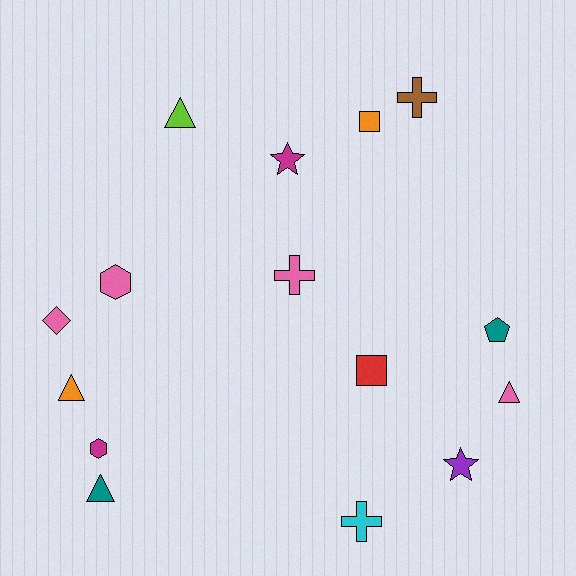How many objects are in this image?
There are 15 objects.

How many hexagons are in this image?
There are 2 hexagons.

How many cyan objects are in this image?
There is 1 cyan object.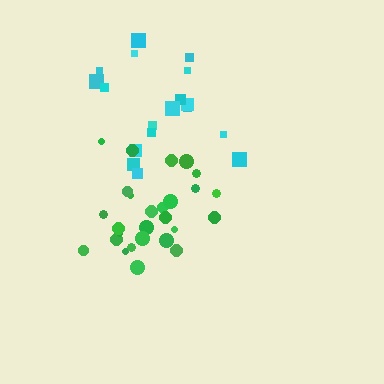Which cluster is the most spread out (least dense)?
Cyan.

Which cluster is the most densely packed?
Green.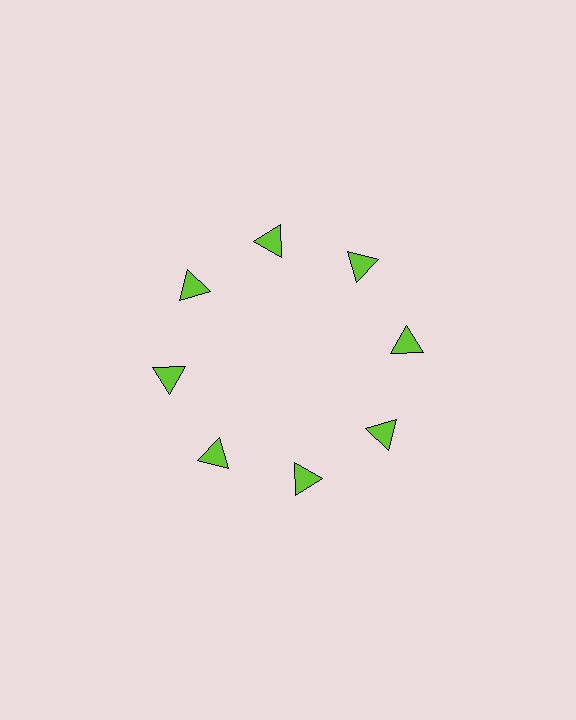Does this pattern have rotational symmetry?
Yes, this pattern has 8-fold rotational symmetry. It looks the same after rotating 45 degrees around the center.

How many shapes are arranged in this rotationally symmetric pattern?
There are 8 shapes, arranged in 8 groups of 1.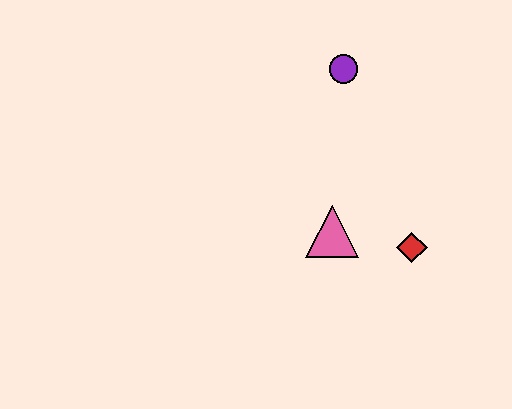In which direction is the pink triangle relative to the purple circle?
The pink triangle is below the purple circle.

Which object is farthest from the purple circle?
The red diamond is farthest from the purple circle.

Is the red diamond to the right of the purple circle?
Yes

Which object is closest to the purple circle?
The pink triangle is closest to the purple circle.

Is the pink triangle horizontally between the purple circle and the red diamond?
No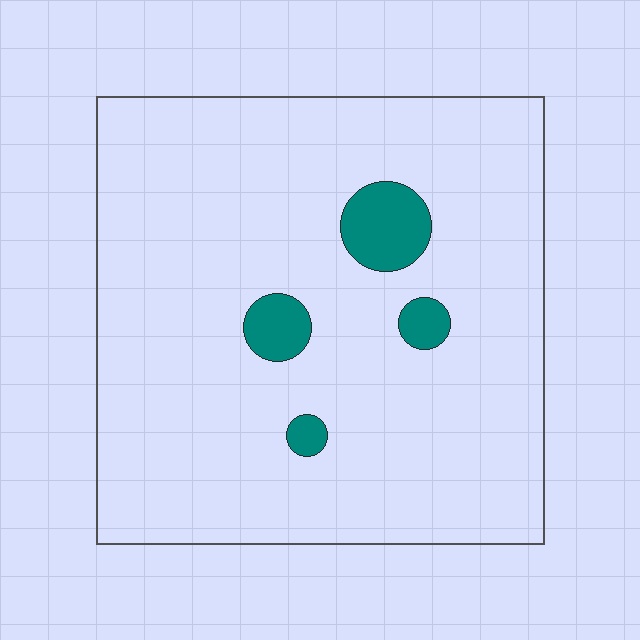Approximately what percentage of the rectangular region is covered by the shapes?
Approximately 5%.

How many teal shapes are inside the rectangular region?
4.